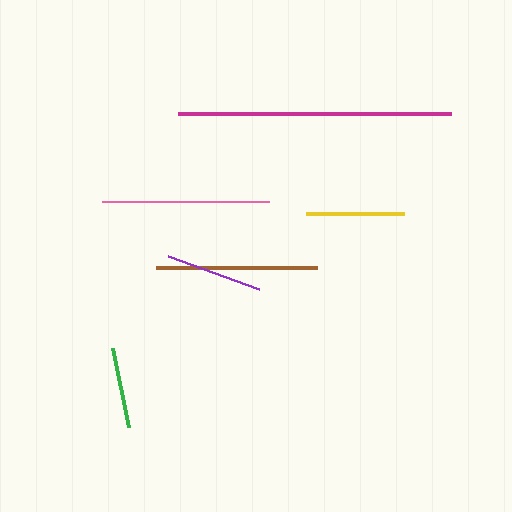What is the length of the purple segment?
The purple segment is approximately 97 pixels long.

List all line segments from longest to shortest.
From longest to shortest: magenta, pink, brown, yellow, purple, green.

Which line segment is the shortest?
The green line is the shortest at approximately 80 pixels.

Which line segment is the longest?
The magenta line is the longest at approximately 273 pixels.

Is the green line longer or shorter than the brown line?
The brown line is longer than the green line.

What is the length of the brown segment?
The brown segment is approximately 161 pixels long.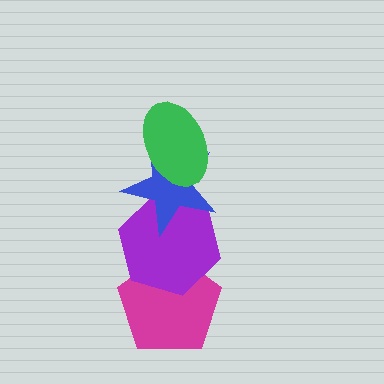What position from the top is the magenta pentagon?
The magenta pentagon is 4th from the top.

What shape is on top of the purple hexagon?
The blue star is on top of the purple hexagon.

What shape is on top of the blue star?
The green ellipse is on top of the blue star.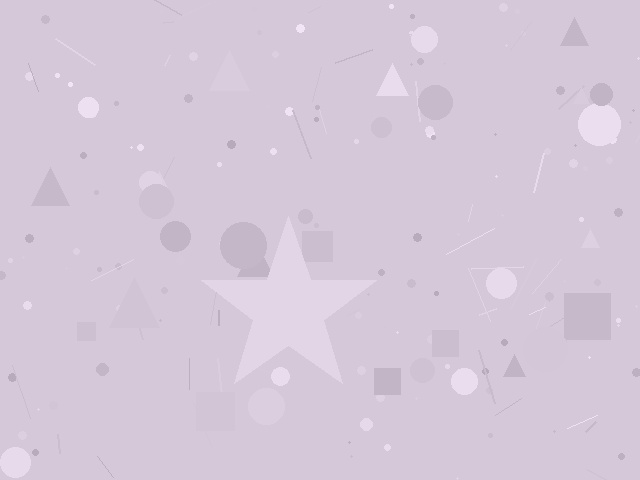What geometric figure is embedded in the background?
A star is embedded in the background.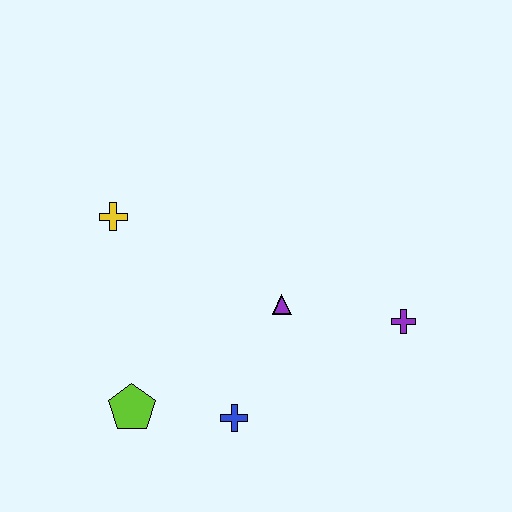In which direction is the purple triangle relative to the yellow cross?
The purple triangle is to the right of the yellow cross.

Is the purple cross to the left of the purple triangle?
No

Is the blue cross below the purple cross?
Yes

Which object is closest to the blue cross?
The lime pentagon is closest to the blue cross.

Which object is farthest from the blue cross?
The yellow cross is farthest from the blue cross.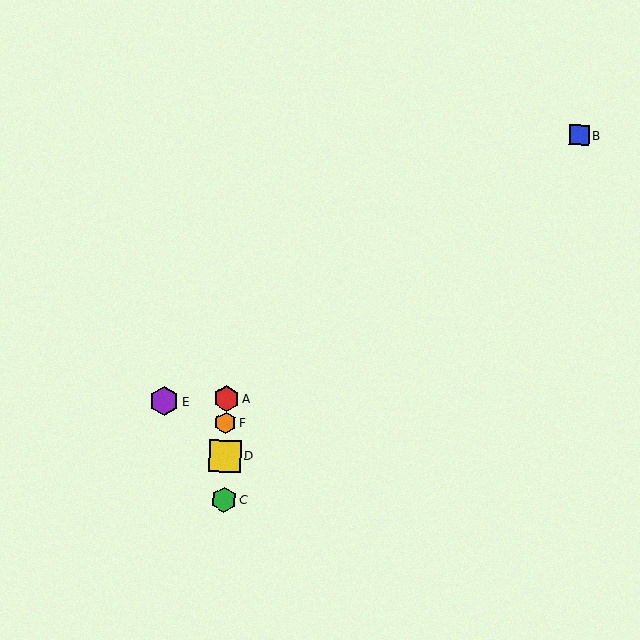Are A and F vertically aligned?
Yes, both are at x≈226.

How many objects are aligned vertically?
4 objects (A, C, D, F) are aligned vertically.